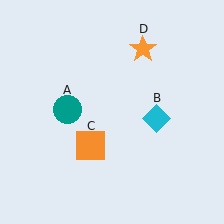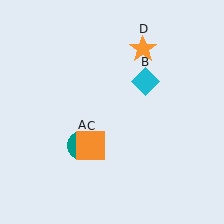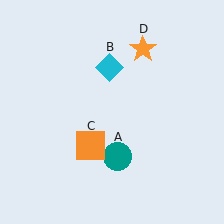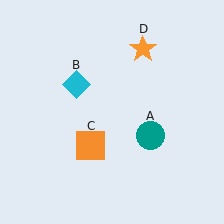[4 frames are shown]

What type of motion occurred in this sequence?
The teal circle (object A), cyan diamond (object B) rotated counterclockwise around the center of the scene.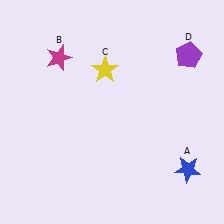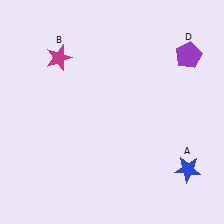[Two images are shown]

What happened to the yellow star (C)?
The yellow star (C) was removed in Image 2. It was in the top-left area of Image 1.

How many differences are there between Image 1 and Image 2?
There is 1 difference between the two images.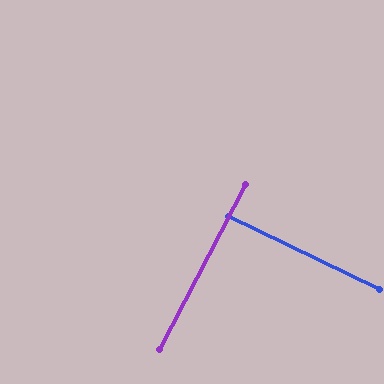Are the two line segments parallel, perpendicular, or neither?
Perpendicular — they meet at approximately 89°.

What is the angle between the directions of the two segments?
Approximately 89 degrees.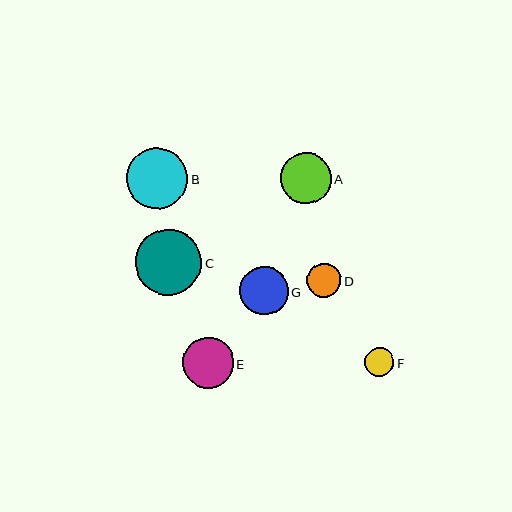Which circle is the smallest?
Circle F is the smallest with a size of approximately 29 pixels.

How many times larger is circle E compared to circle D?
Circle E is approximately 1.5 times the size of circle D.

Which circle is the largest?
Circle C is the largest with a size of approximately 66 pixels.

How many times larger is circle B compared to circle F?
Circle B is approximately 2.1 times the size of circle F.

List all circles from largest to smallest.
From largest to smallest: C, B, A, E, G, D, F.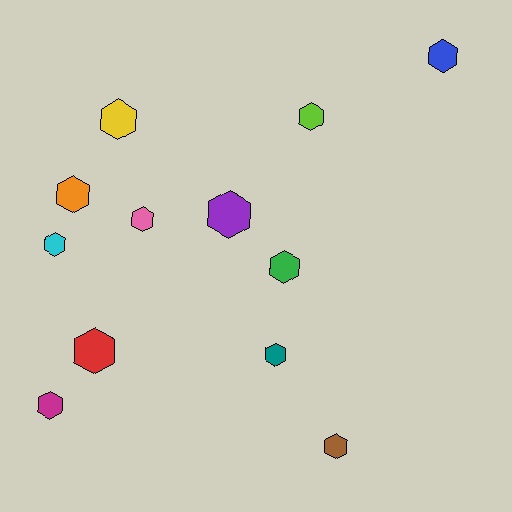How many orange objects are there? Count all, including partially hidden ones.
There is 1 orange object.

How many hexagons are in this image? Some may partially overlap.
There are 12 hexagons.